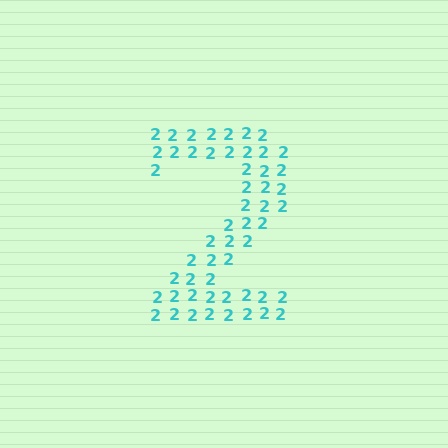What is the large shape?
The large shape is the digit 2.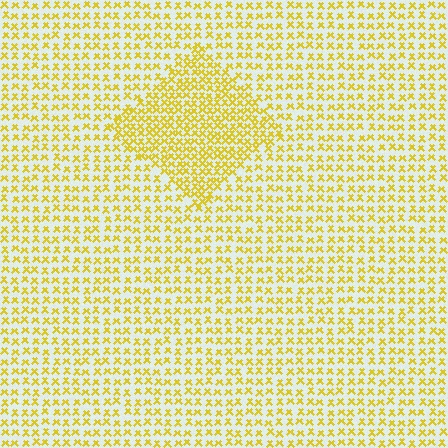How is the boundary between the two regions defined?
The boundary is defined by a change in element density (approximately 1.8x ratio). All elements are the same color, size, and shape.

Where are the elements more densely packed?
The elements are more densely packed inside the diamond boundary.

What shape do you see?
I see a diamond.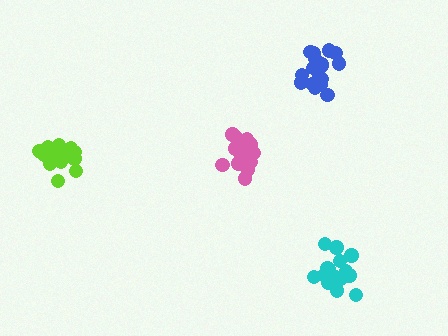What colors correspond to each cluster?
The clusters are colored: lime, pink, cyan, blue.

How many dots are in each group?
Group 1: 18 dots, Group 2: 18 dots, Group 3: 15 dots, Group 4: 18 dots (69 total).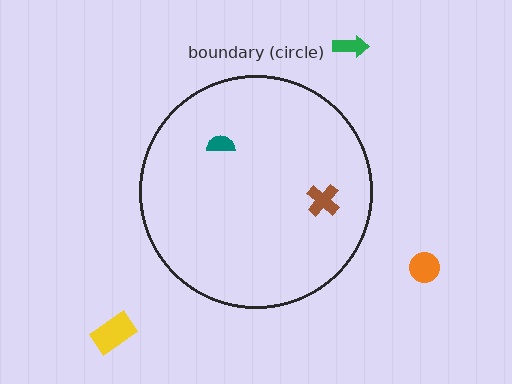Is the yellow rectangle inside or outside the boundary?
Outside.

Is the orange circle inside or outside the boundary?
Outside.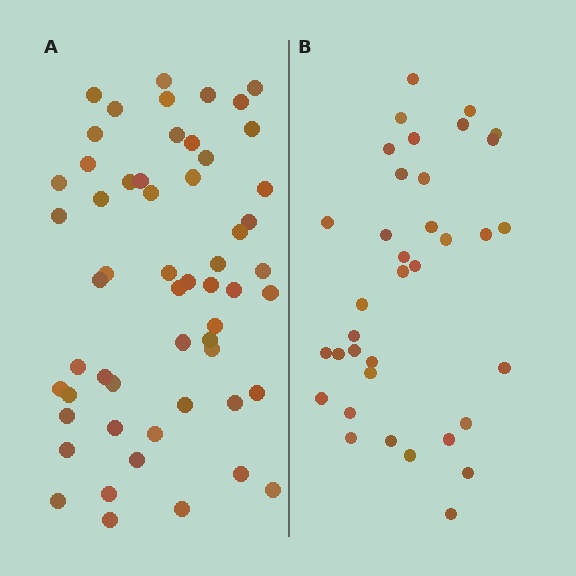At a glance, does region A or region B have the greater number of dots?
Region A (the left region) has more dots.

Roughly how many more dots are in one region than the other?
Region A has approximately 20 more dots than region B.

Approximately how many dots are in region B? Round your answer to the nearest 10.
About 40 dots. (The exact count is 36, which rounds to 40.)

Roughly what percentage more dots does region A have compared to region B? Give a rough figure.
About 55% more.